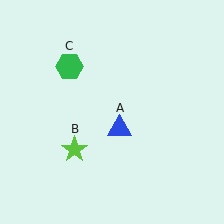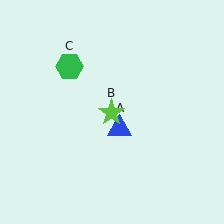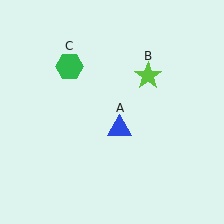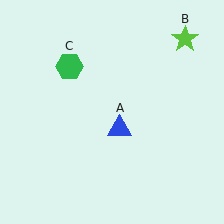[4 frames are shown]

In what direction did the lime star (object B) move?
The lime star (object B) moved up and to the right.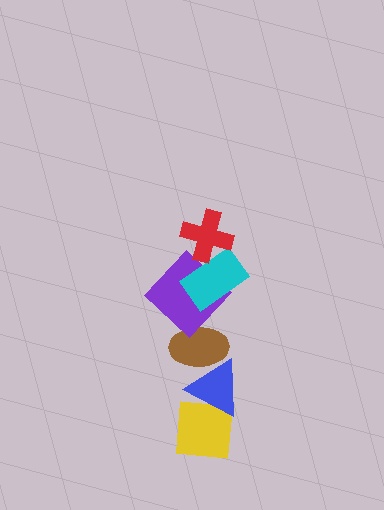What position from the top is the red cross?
The red cross is 1st from the top.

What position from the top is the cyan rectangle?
The cyan rectangle is 2nd from the top.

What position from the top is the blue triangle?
The blue triangle is 5th from the top.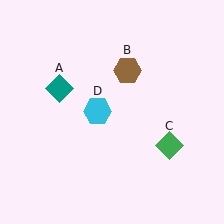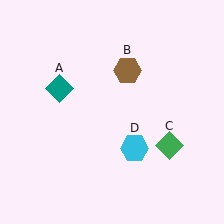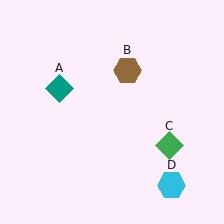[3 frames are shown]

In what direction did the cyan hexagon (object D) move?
The cyan hexagon (object D) moved down and to the right.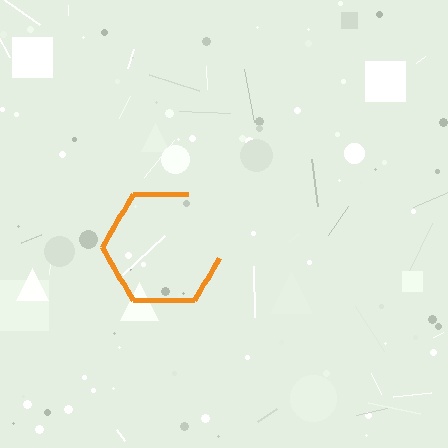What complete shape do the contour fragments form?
The contour fragments form a hexagon.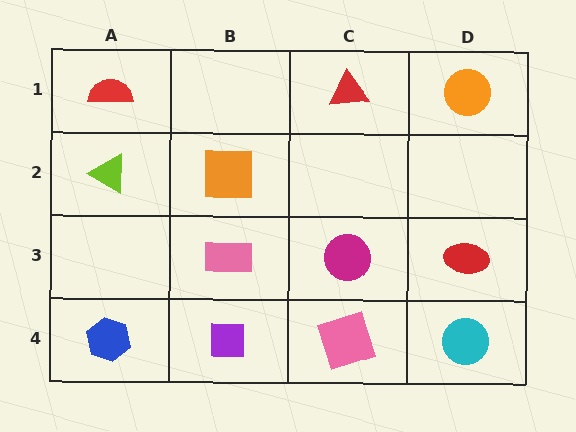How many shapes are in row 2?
2 shapes.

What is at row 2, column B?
An orange square.